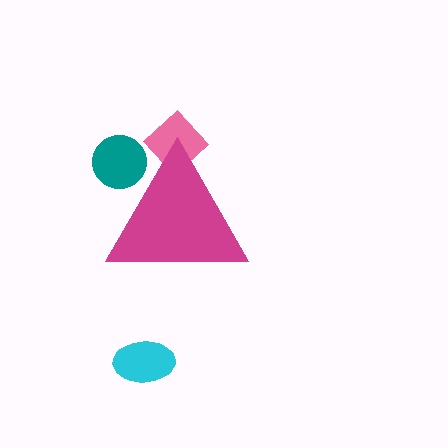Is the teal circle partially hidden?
Yes, the teal circle is partially hidden behind the magenta triangle.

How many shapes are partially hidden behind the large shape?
2 shapes are partially hidden.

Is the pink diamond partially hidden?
Yes, the pink diamond is partially hidden behind the magenta triangle.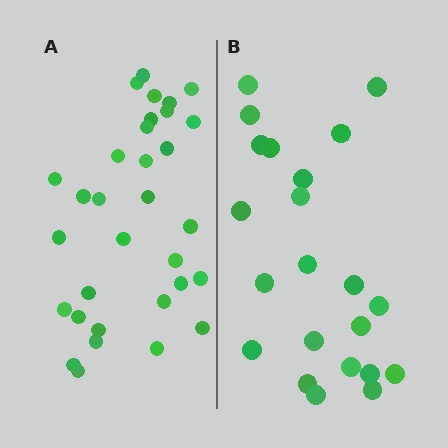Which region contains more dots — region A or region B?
Region A (the left region) has more dots.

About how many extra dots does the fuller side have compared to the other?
Region A has roughly 10 or so more dots than region B.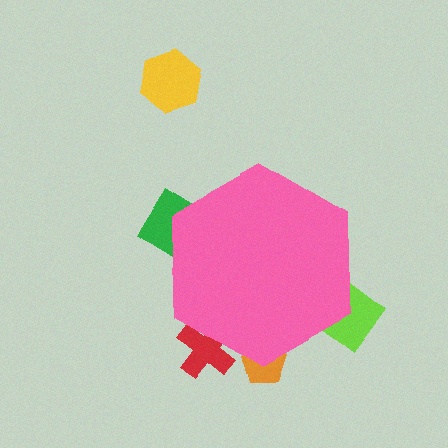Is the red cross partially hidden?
Yes, the red cross is partially hidden behind the pink hexagon.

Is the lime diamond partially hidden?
Yes, the lime diamond is partially hidden behind the pink hexagon.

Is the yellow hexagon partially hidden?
No, the yellow hexagon is fully visible.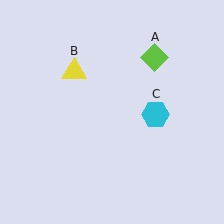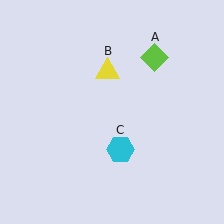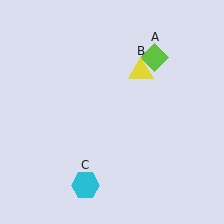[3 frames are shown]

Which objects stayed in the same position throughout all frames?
Lime diamond (object A) remained stationary.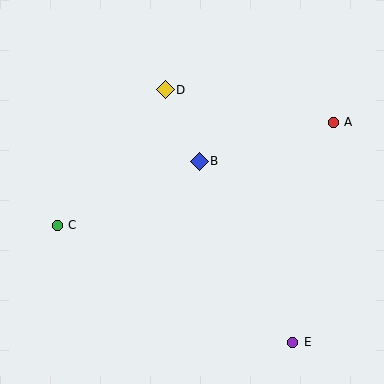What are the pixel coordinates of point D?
Point D is at (165, 90).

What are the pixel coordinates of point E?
Point E is at (293, 342).